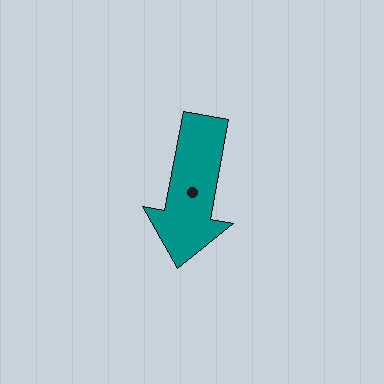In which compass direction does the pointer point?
South.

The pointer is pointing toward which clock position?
Roughly 6 o'clock.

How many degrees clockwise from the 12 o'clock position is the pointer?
Approximately 190 degrees.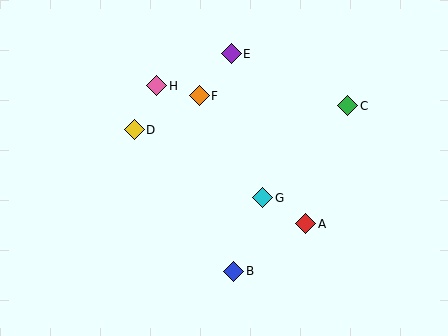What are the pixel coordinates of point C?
Point C is at (348, 106).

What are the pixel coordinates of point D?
Point D is at (134, 130).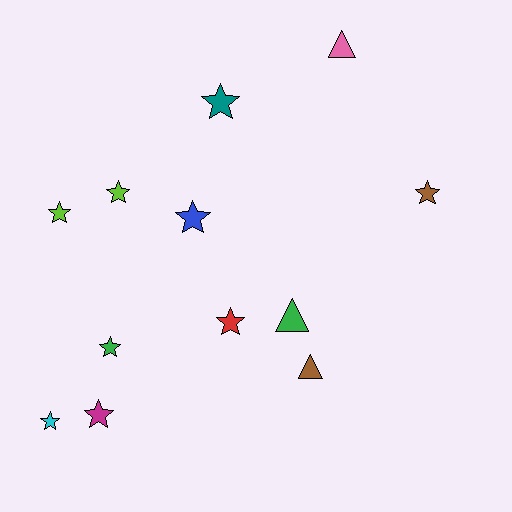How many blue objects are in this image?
There is 1 blue object.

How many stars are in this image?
There are 9 stars.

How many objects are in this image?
There are 12 objects.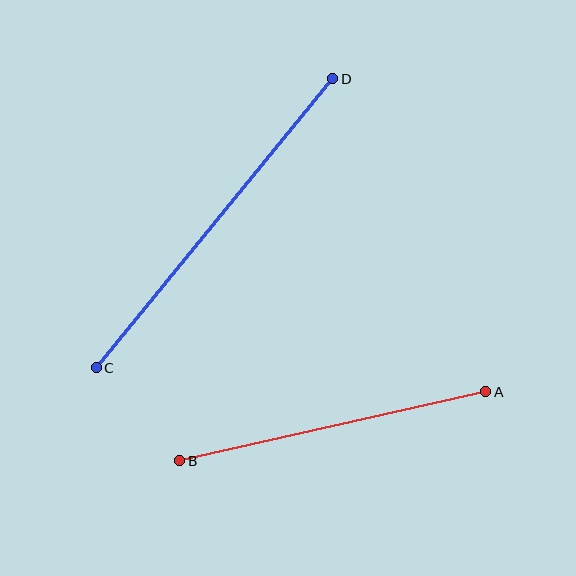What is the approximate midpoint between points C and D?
The midpoint is at approximately (215, 223) pixels.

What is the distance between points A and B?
The distance is approximately 313 pixels.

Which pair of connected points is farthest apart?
Points C and D are farthest apart.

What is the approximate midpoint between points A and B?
The midpoint is at approximately (333, 426) pixels.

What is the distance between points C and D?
The distance is approximately 374 pixels.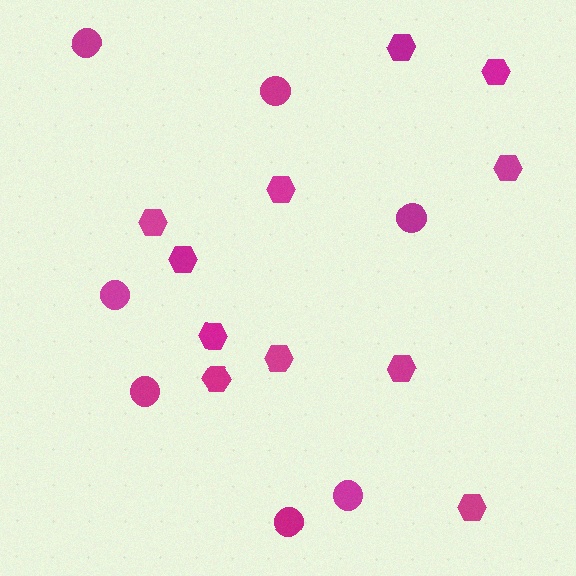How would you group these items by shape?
There are 2 groups: one group of hexagons (11) and one group of circles (7).